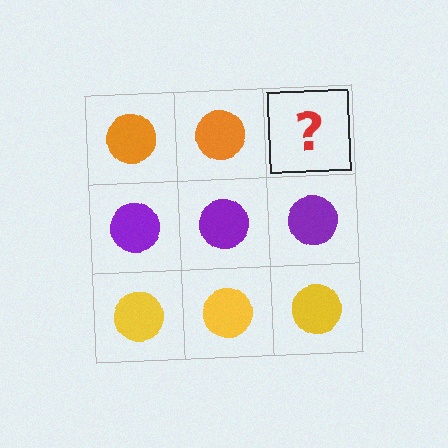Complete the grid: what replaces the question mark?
The question mark should be replaced with an orange circle.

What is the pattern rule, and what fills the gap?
The rule is that each row has a consistent color. The gap should be filled with an orange circle.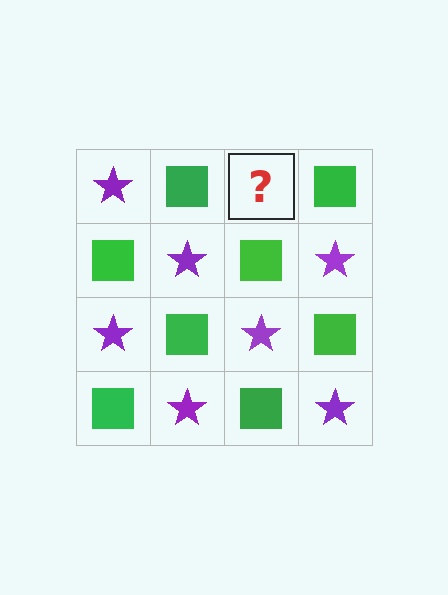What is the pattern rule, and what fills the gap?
The rule is that it alternates purple star and green square in a checkerboard pattern. The gap should be filled with a purple star.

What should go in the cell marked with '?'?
The missing cell should contain a purple star.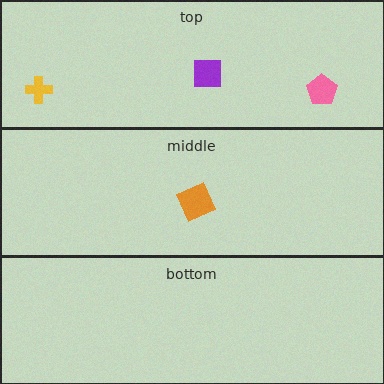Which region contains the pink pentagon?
The top region.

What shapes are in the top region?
The pink pentagon, the purple square, the yellow cross.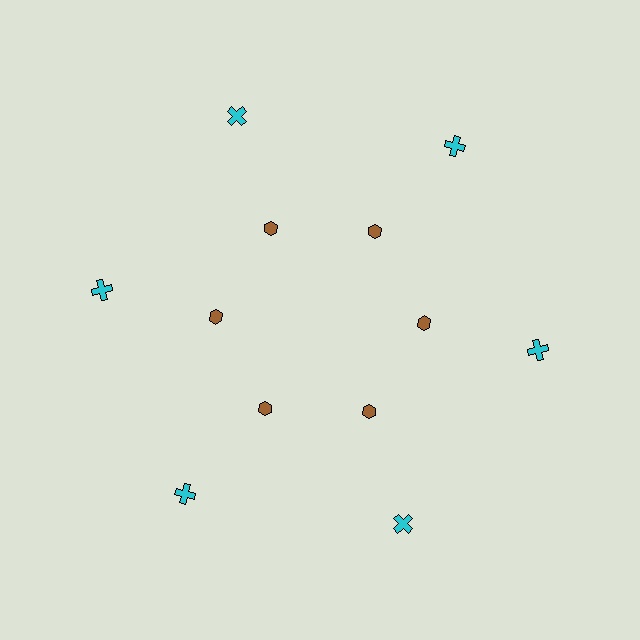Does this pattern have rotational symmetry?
Yes, this pattern has 6-fold rotational symmetry. It looks the same after rotating 60 degrees around the center.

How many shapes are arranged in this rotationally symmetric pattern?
There are 12 shapes, arranged in 6 groups of 2.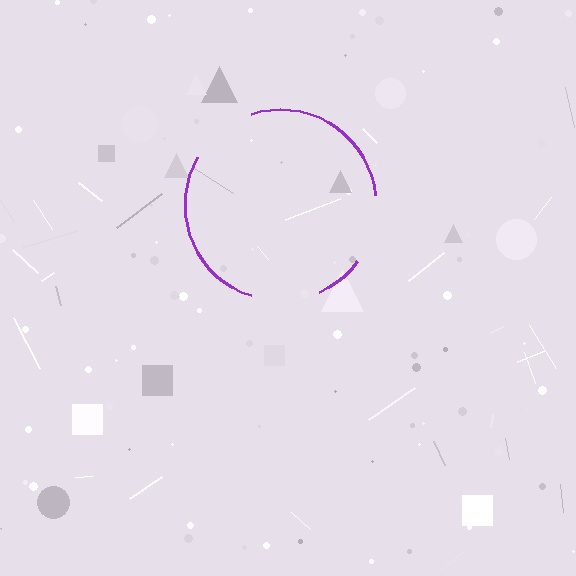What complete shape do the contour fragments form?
The contour fragments form a circle.